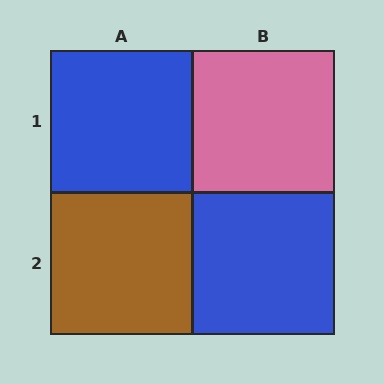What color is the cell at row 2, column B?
Blue.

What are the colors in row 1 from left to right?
Blue, pink.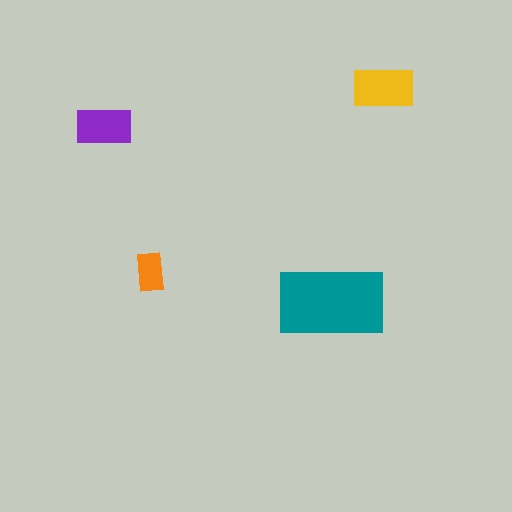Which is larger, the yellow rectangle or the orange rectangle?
The yellow one.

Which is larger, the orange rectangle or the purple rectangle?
The purple one.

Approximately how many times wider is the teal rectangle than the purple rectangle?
About 2 times wider.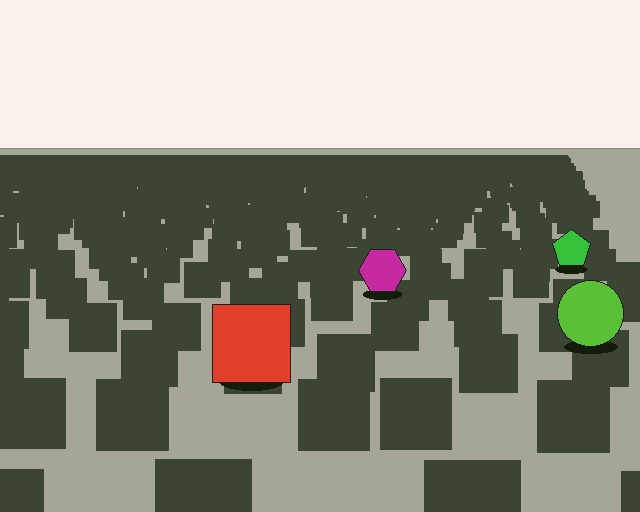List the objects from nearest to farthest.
From nearest to farthest: the red square, the lime circle, the magenta hexagon, the green pentagon.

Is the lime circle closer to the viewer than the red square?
No. The red square is closer — you can tell from the texture gradient: the ground texture is coarser near it.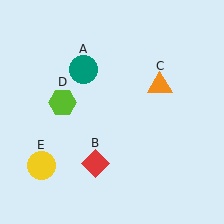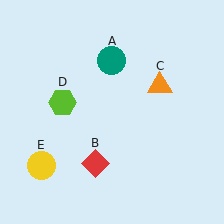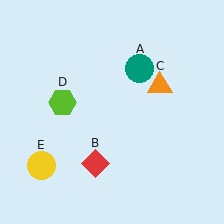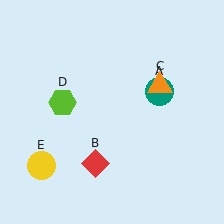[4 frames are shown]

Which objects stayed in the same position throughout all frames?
Red diamond (object B) and orange triangle (object C) and lime hexagon (object D) and yellow circle (object E) remained stationary.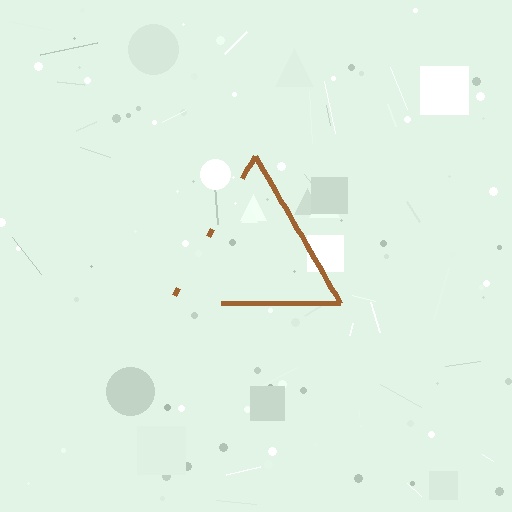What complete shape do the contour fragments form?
The contour fragments form a triangle.